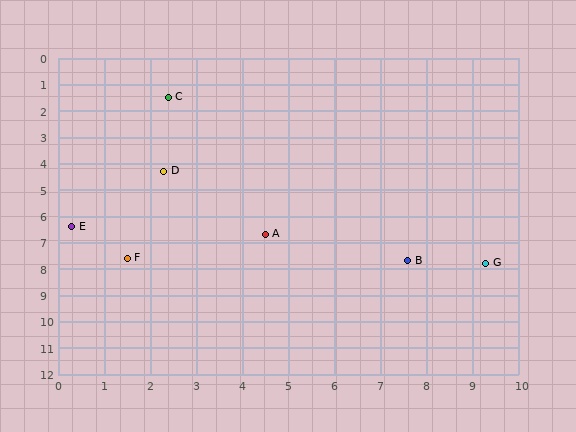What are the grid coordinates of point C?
Point C is at approximately (2.4, 1.5).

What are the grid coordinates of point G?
Point G is at approximately (9.3, 7.8).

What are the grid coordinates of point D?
Point D is at approximately (2.3, 4.3).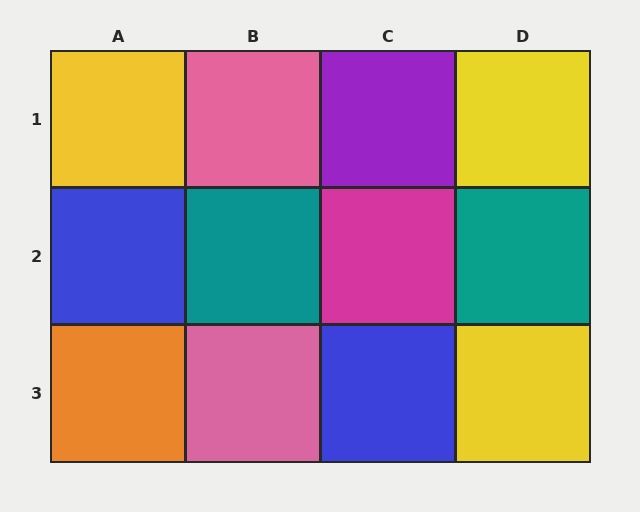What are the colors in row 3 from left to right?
Orange, pink, blue, yellow.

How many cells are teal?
2 cells are teal.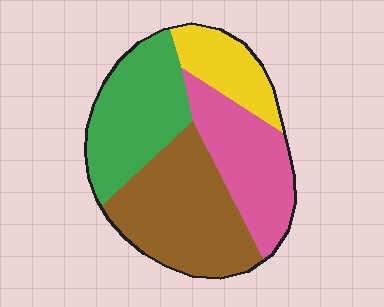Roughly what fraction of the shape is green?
Green takes up between a quarter and a half of the shape.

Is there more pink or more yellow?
Pink.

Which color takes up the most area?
Brown, at roughly 35%.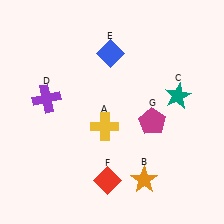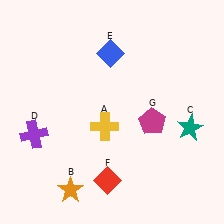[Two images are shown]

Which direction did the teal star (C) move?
The teal star (C) moved down.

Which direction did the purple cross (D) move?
The purple cross (D) moved down.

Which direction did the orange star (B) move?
The orange star (B) moved left.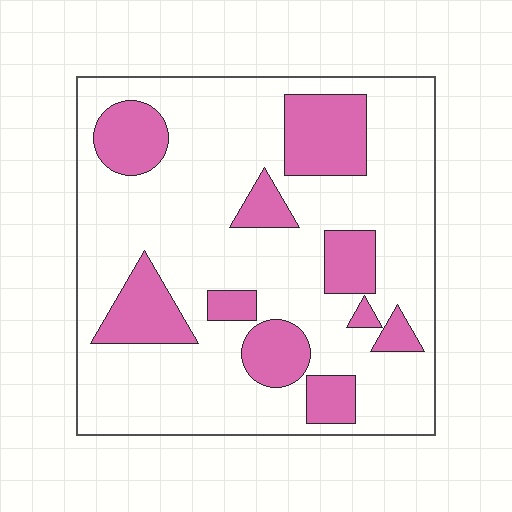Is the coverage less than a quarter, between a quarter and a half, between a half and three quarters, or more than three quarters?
Less than a quarter.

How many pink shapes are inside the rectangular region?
10.